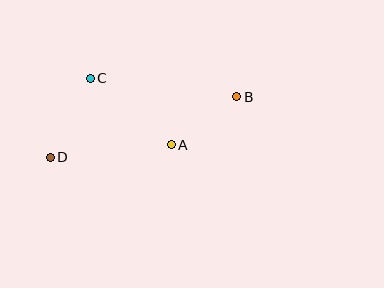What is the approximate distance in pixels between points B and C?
The distance between B and C is approximately 148 pixels.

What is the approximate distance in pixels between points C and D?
The distance between C and D is approximately 88 pixels.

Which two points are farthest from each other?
Points B and D are farthest from each other.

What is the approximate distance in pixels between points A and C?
The distance between A and C is approximately 105 pixels.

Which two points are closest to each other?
Points A and B are closest to each other.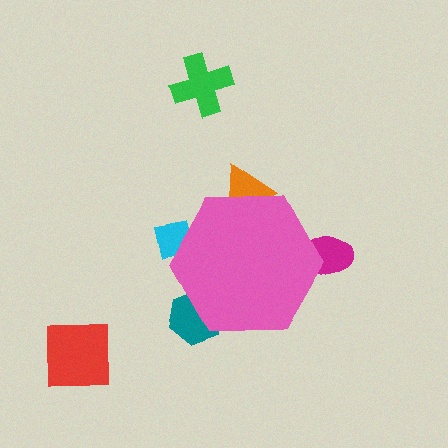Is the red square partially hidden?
No, the red square is fully visible.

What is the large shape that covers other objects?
A pink hexagon.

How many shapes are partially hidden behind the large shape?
4 shapes are partially hidden.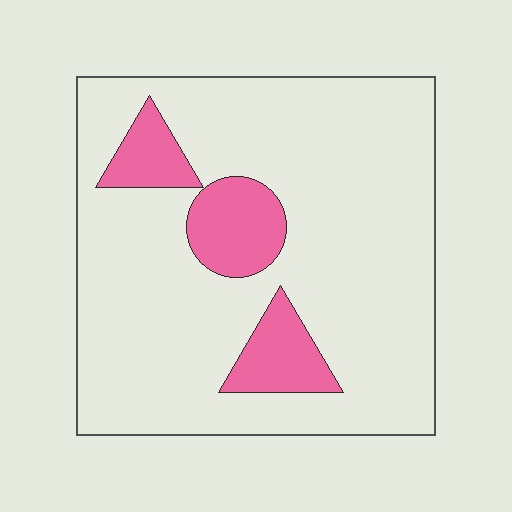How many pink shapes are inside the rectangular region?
3.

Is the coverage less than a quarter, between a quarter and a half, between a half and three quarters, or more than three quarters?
Less than a quarter.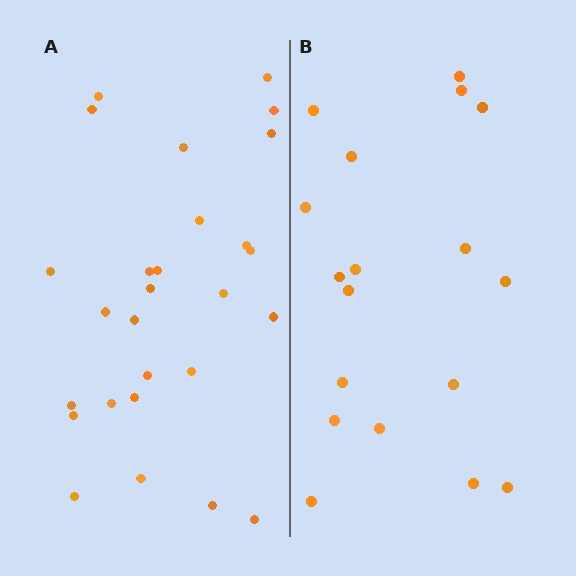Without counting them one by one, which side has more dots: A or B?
Region A (the left region) has more dots.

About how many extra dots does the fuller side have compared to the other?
Region A has roughly 8 or so more dots than region B.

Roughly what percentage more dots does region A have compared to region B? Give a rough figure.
About 50% more.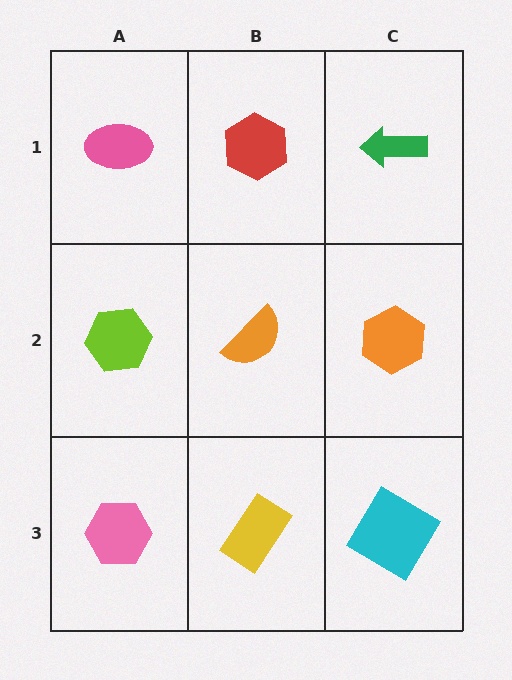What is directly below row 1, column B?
An orange semicircle.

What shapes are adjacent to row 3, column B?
An orange semicircle (row 2, column B), a pink hexagon (row 3, column A), a cyan diamond (row 3, column C).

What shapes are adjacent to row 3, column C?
An orange hexagon (row 2, column C), a yellow rectangle (row 3, column B).